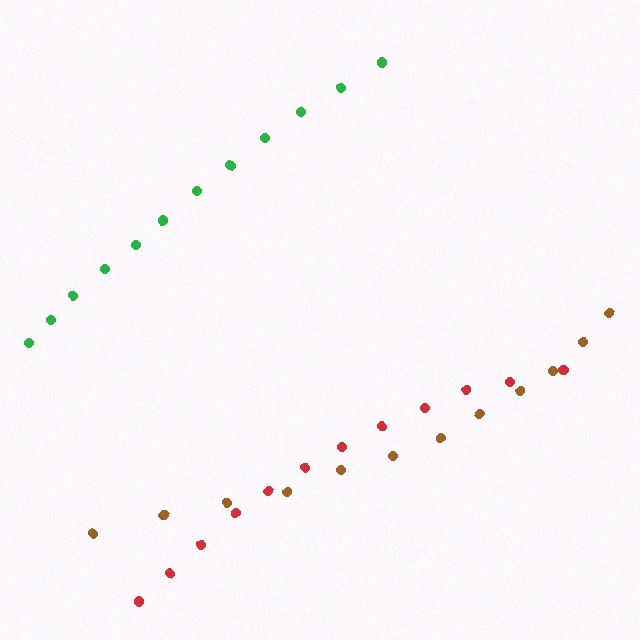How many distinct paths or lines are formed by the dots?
There are 3 distinct paths.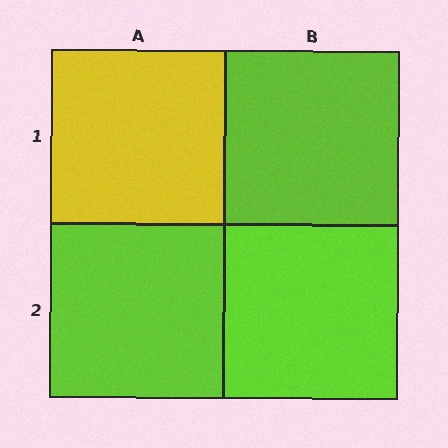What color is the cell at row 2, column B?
Lime.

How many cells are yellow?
1 cell is yellow.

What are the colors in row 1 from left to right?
Yellow, lime.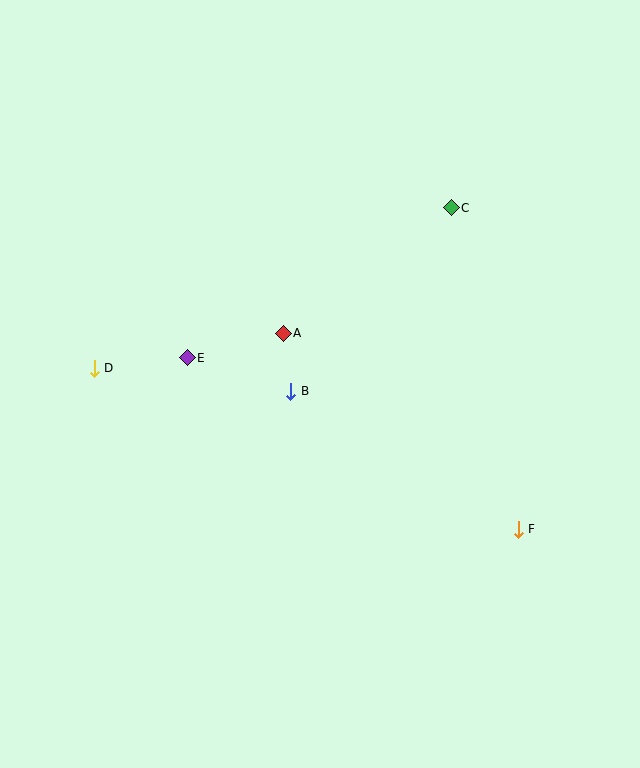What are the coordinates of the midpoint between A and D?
The midpoint between A and D is at (189, 351).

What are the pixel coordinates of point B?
Point B is at (291, 391).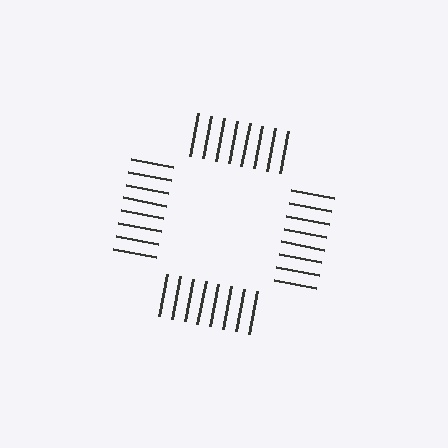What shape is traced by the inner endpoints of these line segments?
An illusory square — the line segments terminate on its edges but no continuous stroke is drawn.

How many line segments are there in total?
32 — 8 along each of the 4 edges.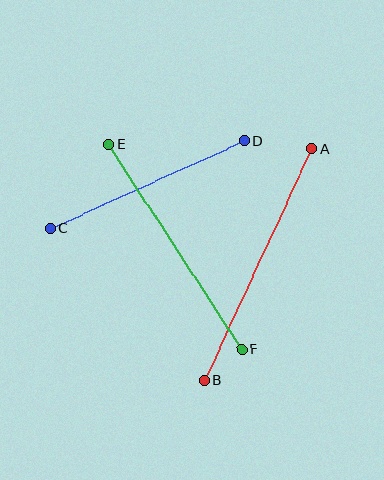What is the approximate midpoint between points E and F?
The midpoint is at approximately (175, 247) pixels.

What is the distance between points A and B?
The distance is approximately 254 pixels.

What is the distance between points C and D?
The distance is approximately 212 pixels.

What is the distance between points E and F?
The distance is approximately 245 pixels.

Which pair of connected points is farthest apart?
Points A and B are farthest apart.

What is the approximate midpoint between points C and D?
The midpoint is at approximately (147, 185) pixels.